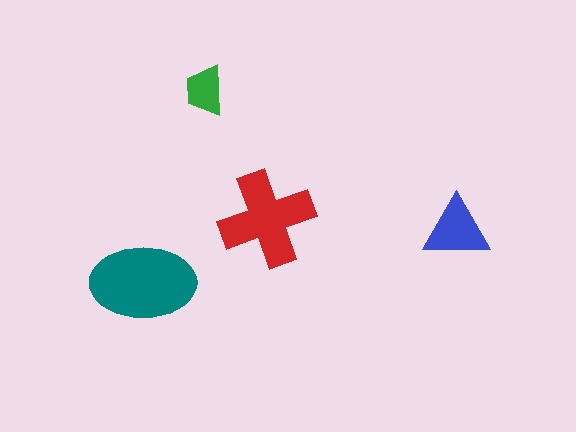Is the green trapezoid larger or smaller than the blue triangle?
Smaller.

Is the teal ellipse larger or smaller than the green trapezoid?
Larger.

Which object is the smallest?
The green trapezoid.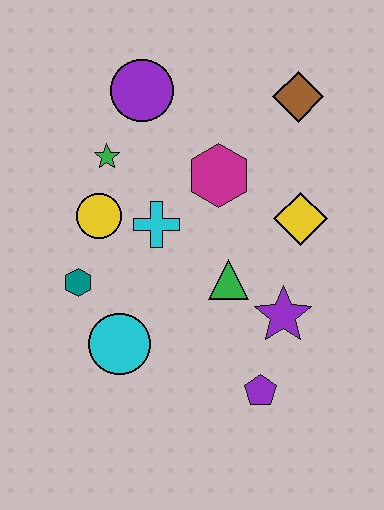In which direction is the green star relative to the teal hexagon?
The green star is above the teal hexagon.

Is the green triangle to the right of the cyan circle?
Yes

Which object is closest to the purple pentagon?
The purple star is closest to the purple pentagon.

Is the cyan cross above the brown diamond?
No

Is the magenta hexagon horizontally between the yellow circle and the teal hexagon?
No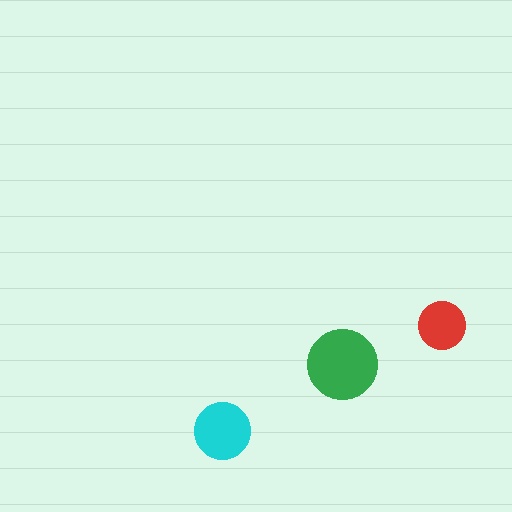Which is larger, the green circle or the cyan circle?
The green one.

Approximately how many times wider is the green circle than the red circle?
About 1.5 times wider.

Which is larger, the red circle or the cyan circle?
The cyan one.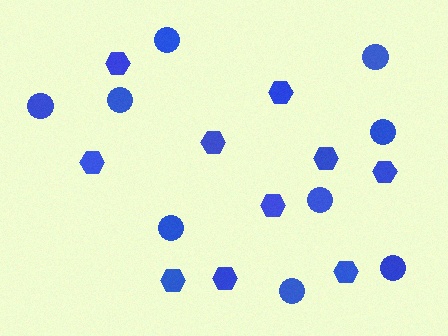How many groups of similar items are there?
There are 2 groups: one group of hexagons (10) and one group of circles (9).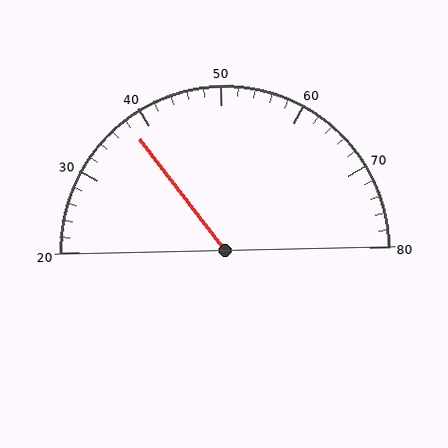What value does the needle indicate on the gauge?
The needle indicates approximately 38.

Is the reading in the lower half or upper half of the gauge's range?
The reading is in the lower half of the range (20 to 80).